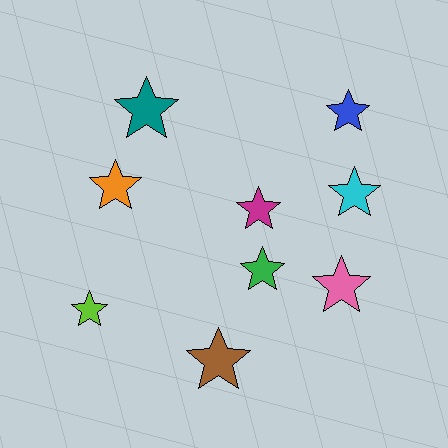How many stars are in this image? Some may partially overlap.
There are 9 stars.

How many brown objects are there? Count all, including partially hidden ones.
There is 1 brown object.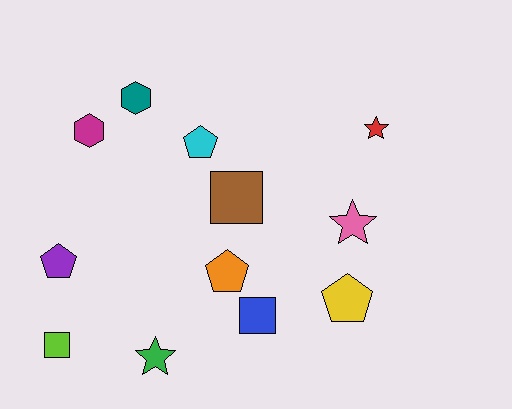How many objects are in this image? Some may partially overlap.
There are 12 objects.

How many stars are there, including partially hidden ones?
There are 3 stars.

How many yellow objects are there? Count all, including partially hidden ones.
There is 1 yellow object.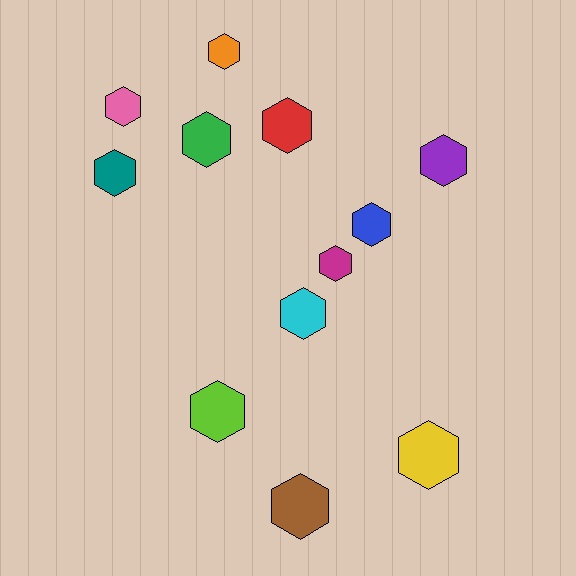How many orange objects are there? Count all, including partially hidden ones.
There is 1 orange object.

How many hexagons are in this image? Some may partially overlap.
There are 12 hexagons.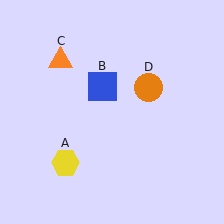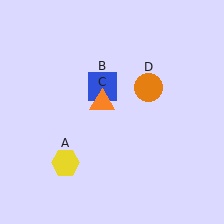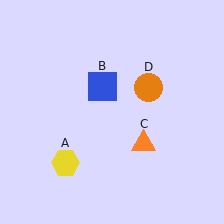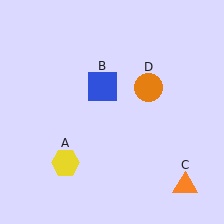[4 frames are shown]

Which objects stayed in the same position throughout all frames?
Yellow hexagon (object A) and blue square (object B) and orange circle (object D) remained stationary.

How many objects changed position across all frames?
1 object changed position: orange triangle (object C).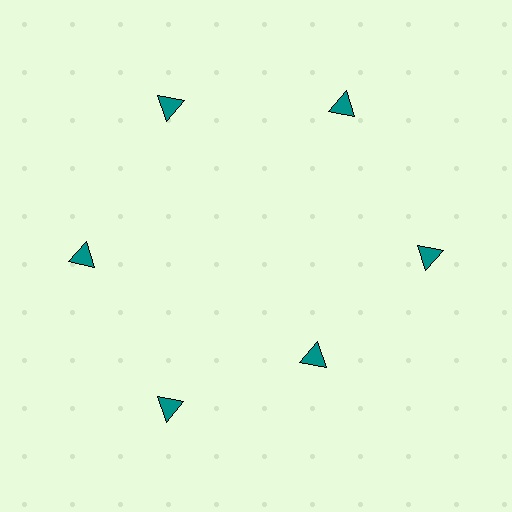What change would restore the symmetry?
The symmetry would be restored by moving it outward, back onto the ring so that all 6 triangles sit at equal angles and equal distance from the center.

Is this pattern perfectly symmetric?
No. The 6 teal triangles are arranged in a ring, but one element near the 5 o'clock position is pulled inward toward the center, breaking the 6-fold rotational symmetry.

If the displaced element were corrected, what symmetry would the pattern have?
It would have 6-fold rotational symmetry — the pattern would map onto itself every 60 degrees.